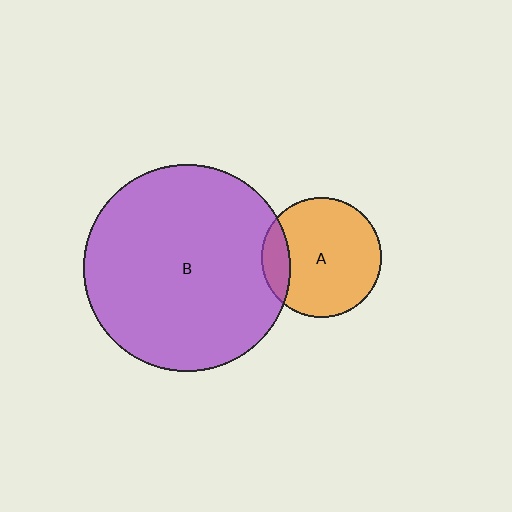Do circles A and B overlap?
Yes.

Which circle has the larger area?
Circle B (purple).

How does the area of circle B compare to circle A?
Approximately 3.0 times.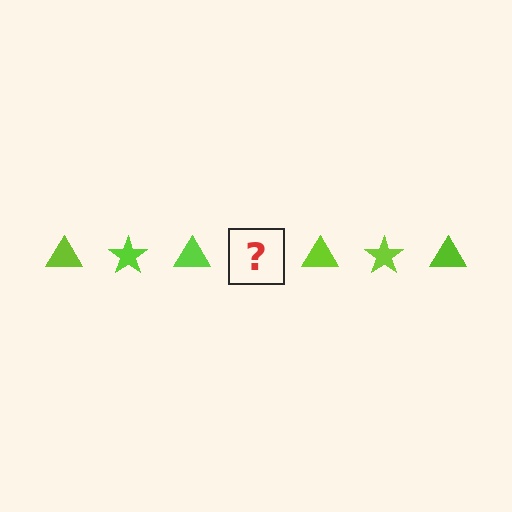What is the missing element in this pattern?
The missing element is a lime star.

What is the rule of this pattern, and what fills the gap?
The rule is that the pattern cycles through triangle, star shapes in lime. The gap should be filled with a lime star.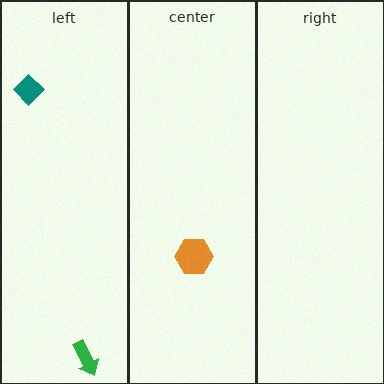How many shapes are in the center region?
1.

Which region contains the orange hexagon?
The center region.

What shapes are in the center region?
The orange hexagon.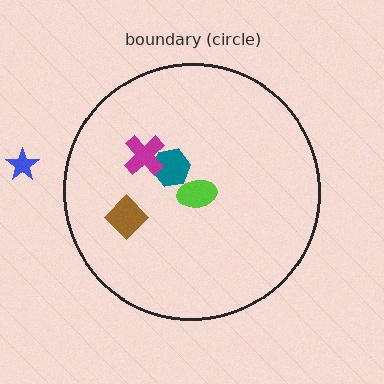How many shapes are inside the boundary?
4 inside, 1 outside.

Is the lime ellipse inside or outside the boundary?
Inside.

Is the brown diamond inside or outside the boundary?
Inside.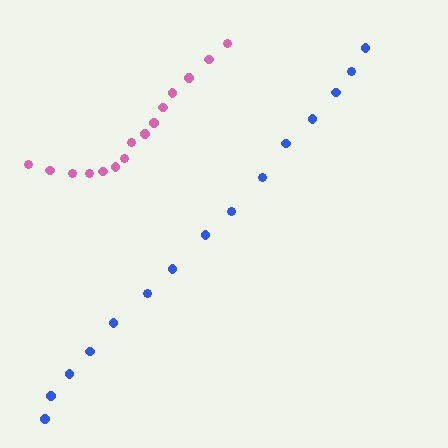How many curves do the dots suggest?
There are 2 distinct paths.